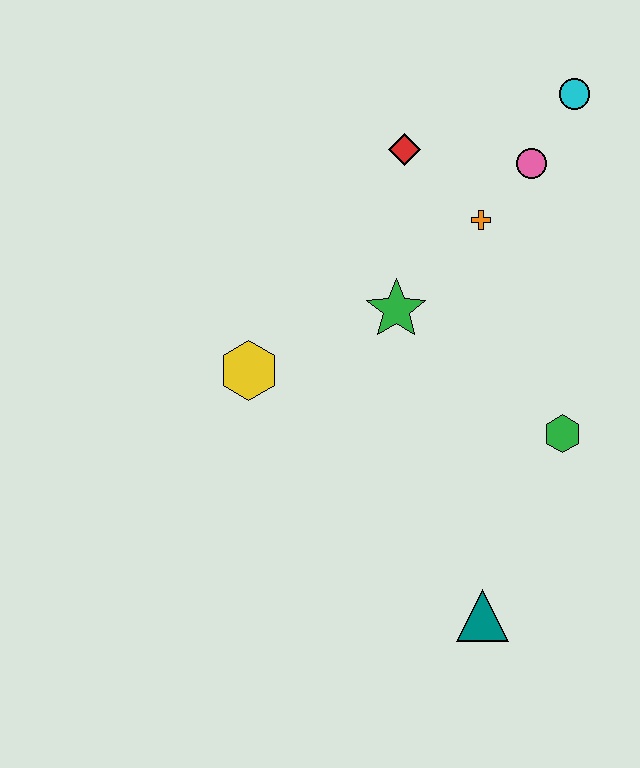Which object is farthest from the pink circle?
The teal triangle is farthest from the pink circle.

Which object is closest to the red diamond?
The orange cross is closest to the red diamond.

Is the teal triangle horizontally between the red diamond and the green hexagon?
Yes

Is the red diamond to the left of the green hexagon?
Yes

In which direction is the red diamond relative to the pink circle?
The red diamond is to the left of the pink circle.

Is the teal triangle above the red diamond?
No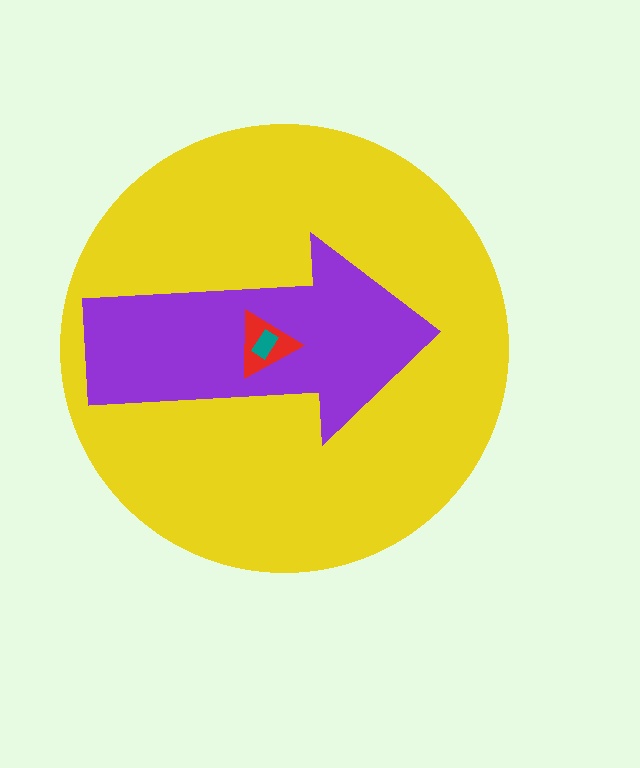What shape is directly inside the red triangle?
The teal rectangle.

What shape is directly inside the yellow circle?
The purple arrow.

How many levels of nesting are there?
4.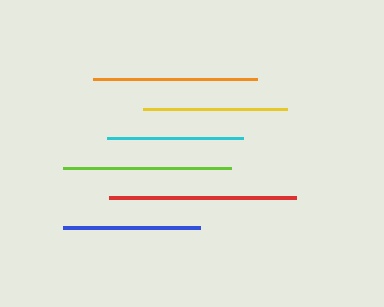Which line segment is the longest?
The red line is the longest at approximately 187 pixels.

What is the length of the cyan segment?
The cyan segment is approximately 137 pixels long.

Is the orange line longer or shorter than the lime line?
The lime line is longer than the orange line.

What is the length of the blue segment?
The blue segment is approximately 137 pixels long.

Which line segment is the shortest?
The cyan line is the shortest at approximately 137 pixels.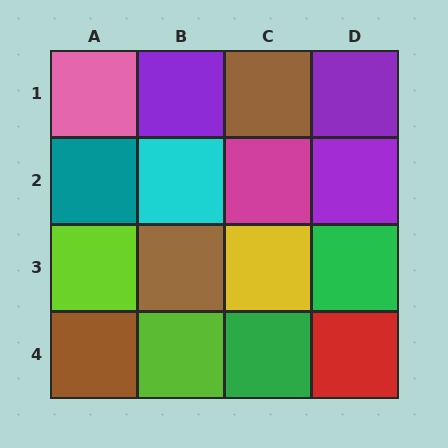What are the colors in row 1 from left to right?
Pink, purple, brown, purple.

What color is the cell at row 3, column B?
Brown.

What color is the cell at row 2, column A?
Teal.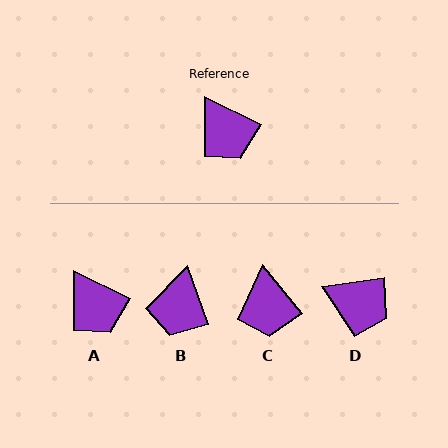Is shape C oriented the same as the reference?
No, it is off by about 24 degrees.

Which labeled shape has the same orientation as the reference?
A.